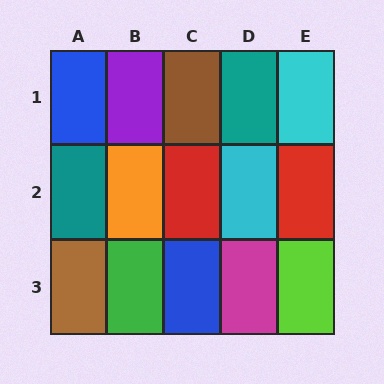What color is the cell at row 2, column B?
Orange.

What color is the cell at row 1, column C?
Brown.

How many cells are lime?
1 cell is lime.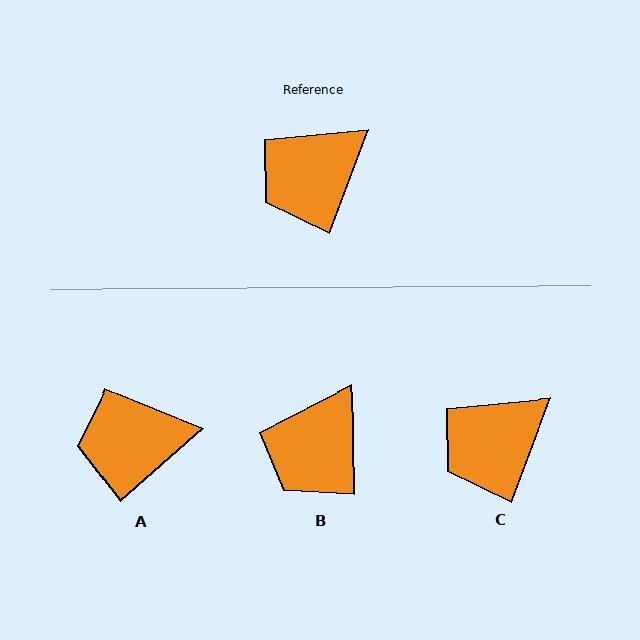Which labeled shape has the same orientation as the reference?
C.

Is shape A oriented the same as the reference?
No, it is off by about 27 degrees.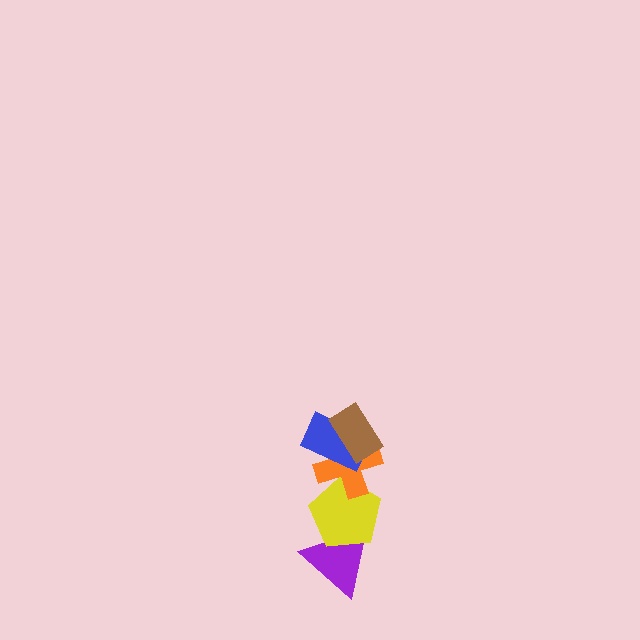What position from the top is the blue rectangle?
The blue rectangle is 2nd from the top.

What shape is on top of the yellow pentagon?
The orange cross is on top of the yellow pentagon.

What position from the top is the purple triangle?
The purple triangle is 5th from the top.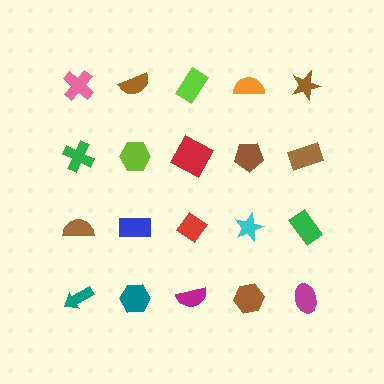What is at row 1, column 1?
A pink cross.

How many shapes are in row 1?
5 shapes.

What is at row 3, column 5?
A green rectangle.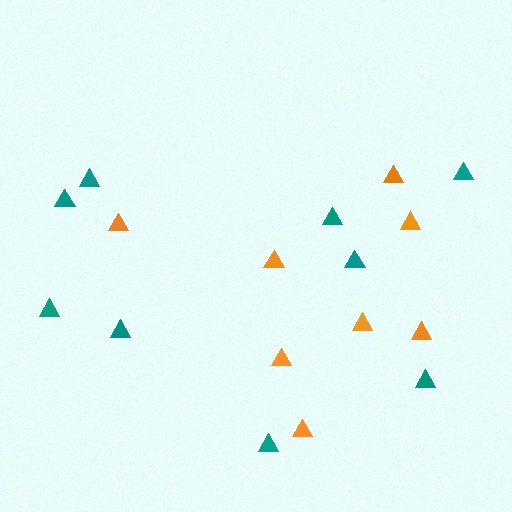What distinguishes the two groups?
There are 2 groups: one group of orange triangles (8) and one group of teal triangles (9).